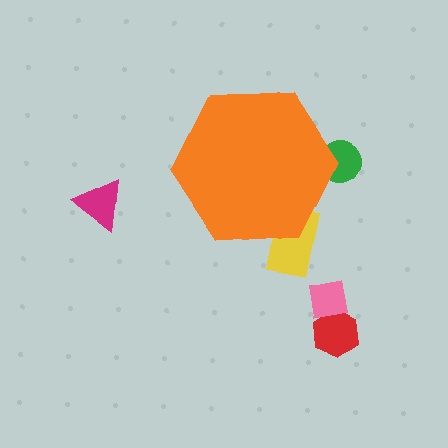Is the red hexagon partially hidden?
No, the red hexagon is fully visible.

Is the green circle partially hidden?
Yes, the green circle is partially hidden behind the orange hexagon.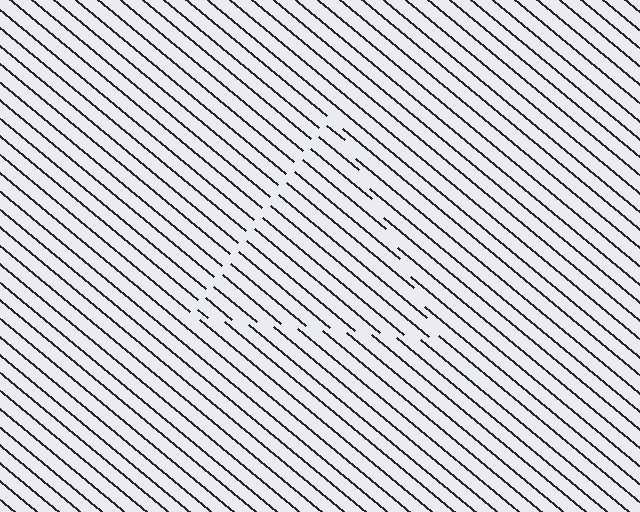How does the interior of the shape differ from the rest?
The interior of the shape contains the same grating, shifted by half a period — the contour is defined by the phase discontinuity where line-ends from the inner and outer gratings abut.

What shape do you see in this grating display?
An illusory triangle. The interior of the shape contains the same grating, shifted by half a period — the contour is defined by the phase discontinuity where line-ends from the inner and outer gratings abut.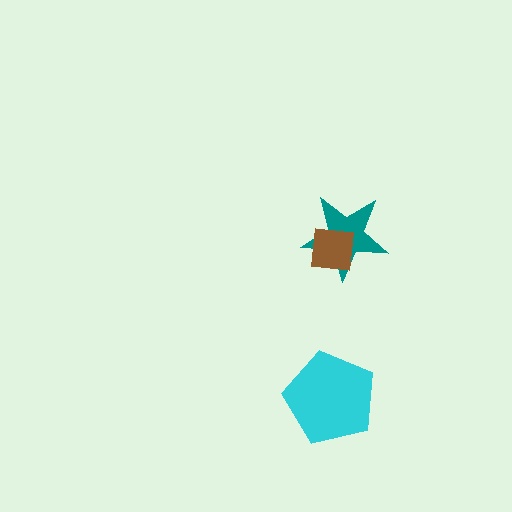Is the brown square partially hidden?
No, no other shape covers it.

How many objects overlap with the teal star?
1 object overlaps with the teal star.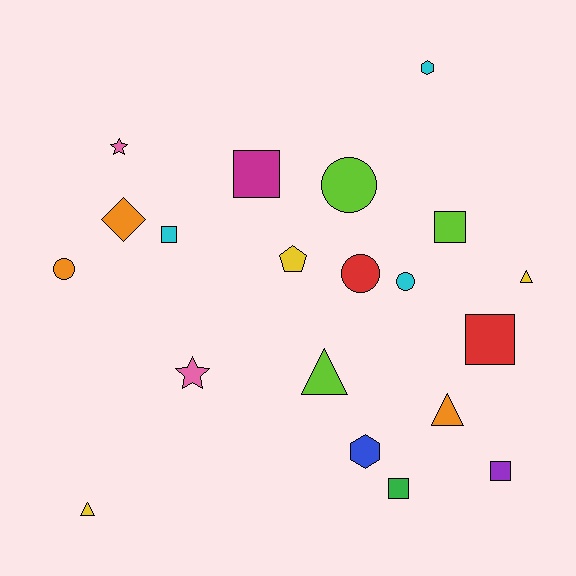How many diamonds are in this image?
There is 1 diamond.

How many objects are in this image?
There are 20 objects.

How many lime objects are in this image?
There are 3 lime objects.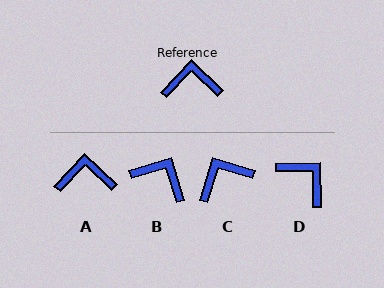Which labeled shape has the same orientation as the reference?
A.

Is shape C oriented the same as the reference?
No, it is off by about 27 degrees.